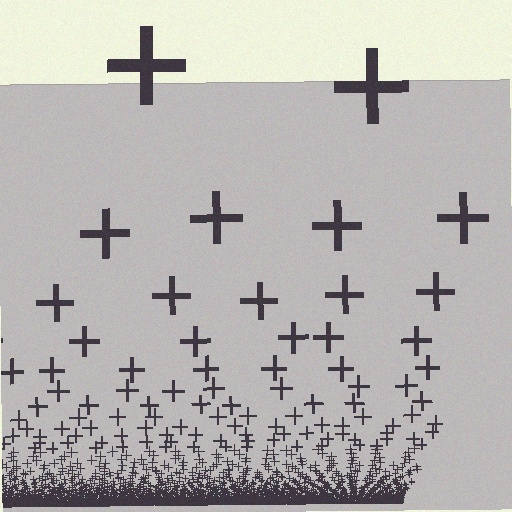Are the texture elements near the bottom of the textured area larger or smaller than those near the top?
Smaller. The gradient is inverted — elements near the bottom are smaller and denser.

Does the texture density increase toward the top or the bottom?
Density increases toward the bottom.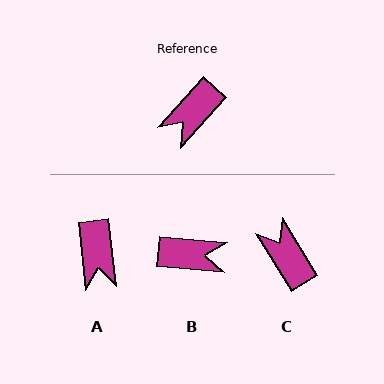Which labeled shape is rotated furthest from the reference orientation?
B, about 127 degrees away.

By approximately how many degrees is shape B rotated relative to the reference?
Approximately 127 degrees counter-clockwise.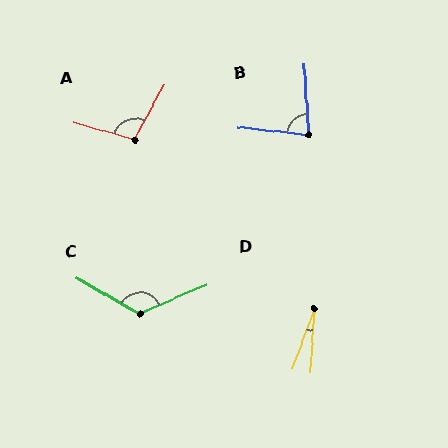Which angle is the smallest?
D, at approximately 16 degrees.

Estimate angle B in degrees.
Approximately 81 degrees.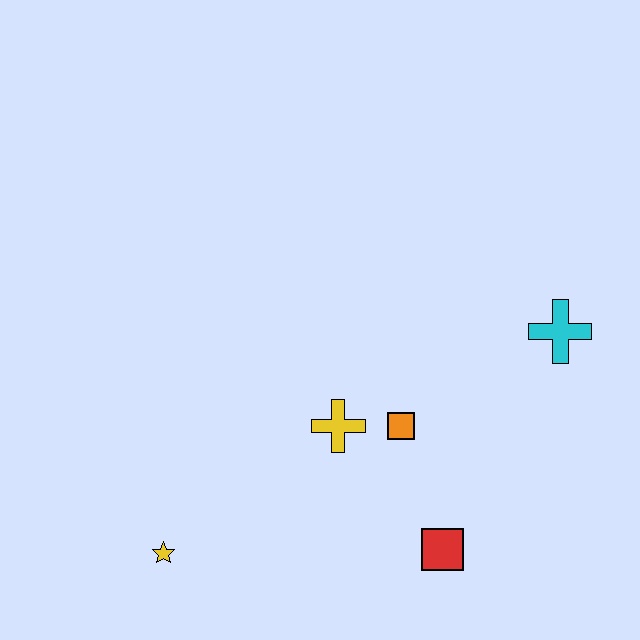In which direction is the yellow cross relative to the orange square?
The yellow cross is to the left of the orange square.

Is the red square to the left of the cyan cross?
Yes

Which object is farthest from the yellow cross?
The cyan cross is farthest from the yellow cross.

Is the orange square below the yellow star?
No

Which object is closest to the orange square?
The yellow cross is closest to the orange square.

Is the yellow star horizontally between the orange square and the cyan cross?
No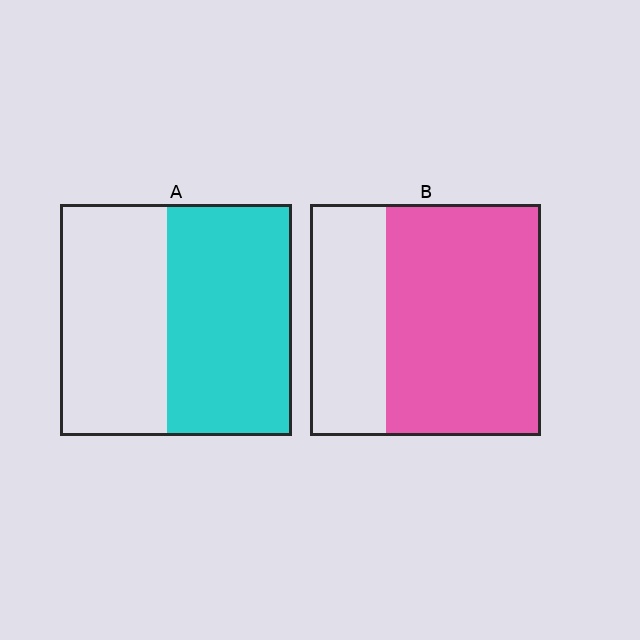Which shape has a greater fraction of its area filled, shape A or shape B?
Shape B.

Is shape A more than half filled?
Roughly half.